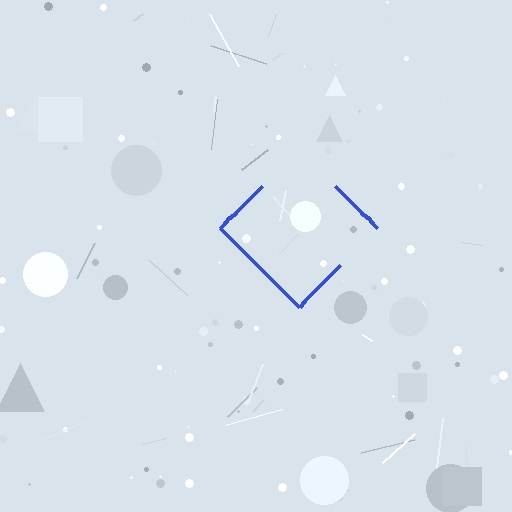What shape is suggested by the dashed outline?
The dashed outline suggests a diamond.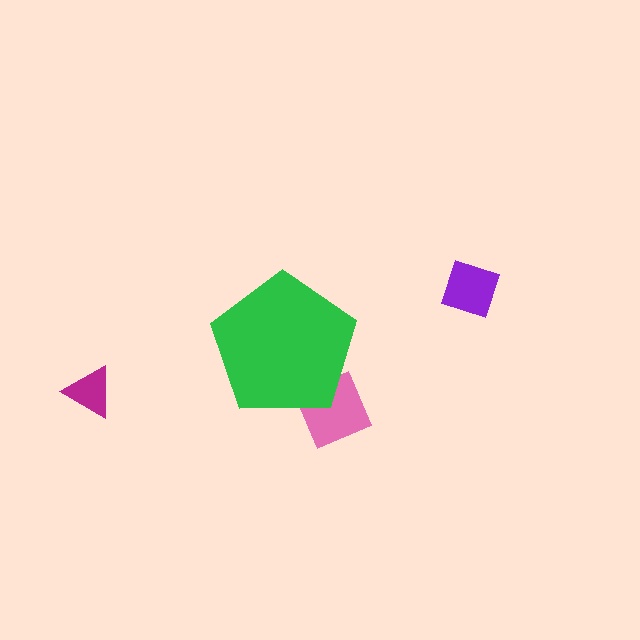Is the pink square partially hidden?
Yes, the pink square is partially hidden behind the green pentagon.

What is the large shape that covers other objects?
A green pentagon.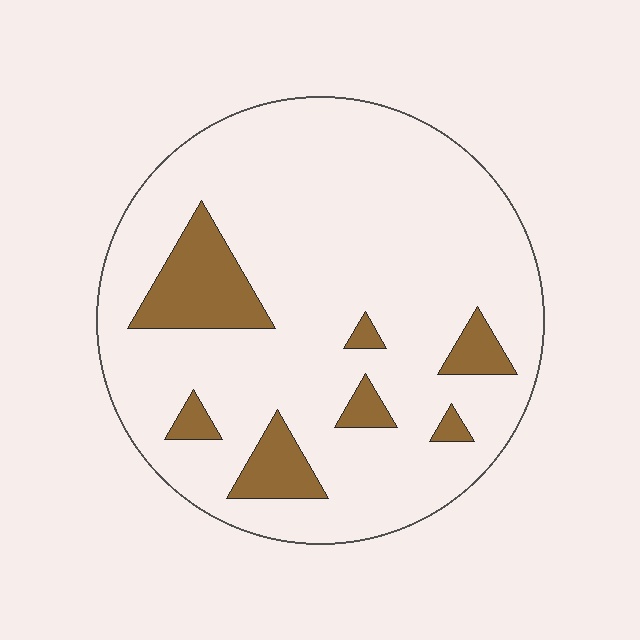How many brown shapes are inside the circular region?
7.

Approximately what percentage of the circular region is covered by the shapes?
Approximately 15%.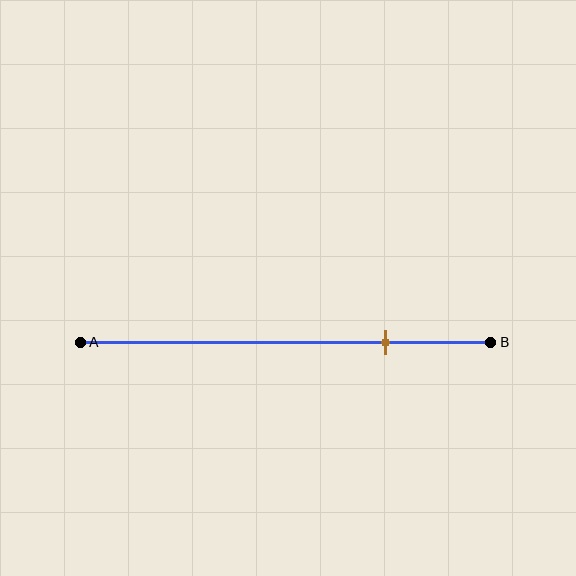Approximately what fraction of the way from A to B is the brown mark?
The brown mark is approximately 75% of the way from A to B.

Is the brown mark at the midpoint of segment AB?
No, the mark is at about 75% from A, not at the 50% midpoint.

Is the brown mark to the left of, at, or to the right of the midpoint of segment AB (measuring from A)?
The brown mark is to the right of the midpoint of segment AB.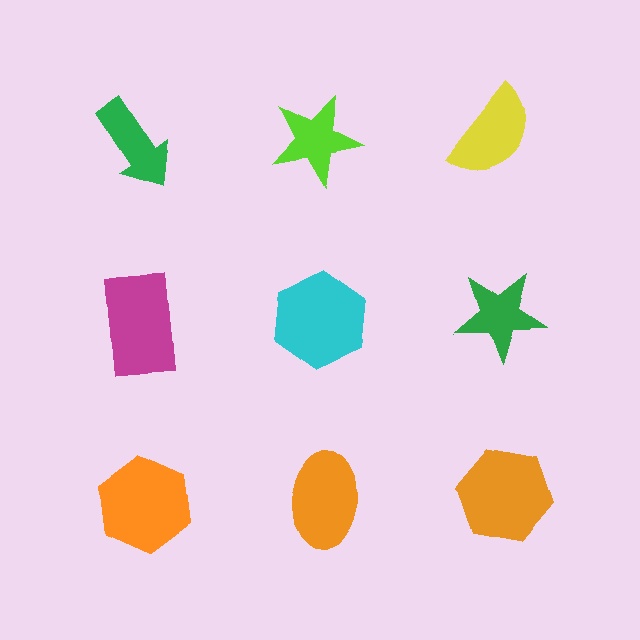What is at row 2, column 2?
A cyan hexagon.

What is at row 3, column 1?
An orange hexagon.